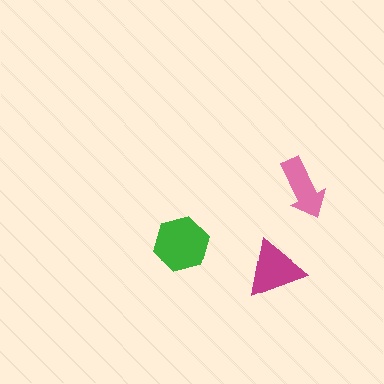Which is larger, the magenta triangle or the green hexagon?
The green hexagon.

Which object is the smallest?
The pink arrow.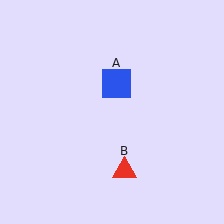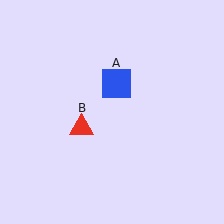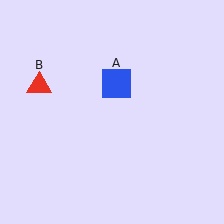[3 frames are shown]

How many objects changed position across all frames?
1 object changed position: red triangle (object B).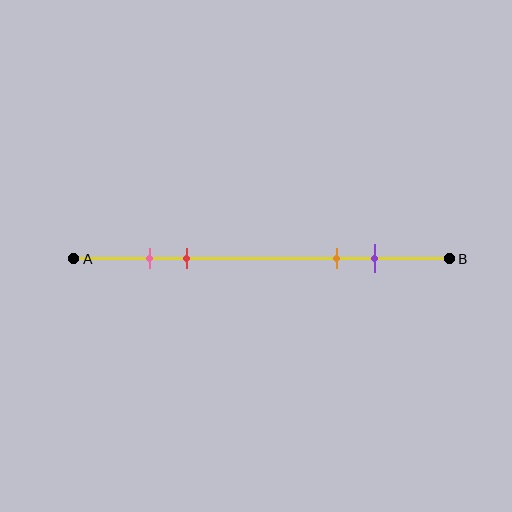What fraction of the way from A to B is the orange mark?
The orange mark is approximately 70% (0.7) of the way from A to B.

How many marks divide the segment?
There are 4 marks dividing the segment.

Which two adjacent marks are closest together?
The pink and red marks are the closest adjacent pair.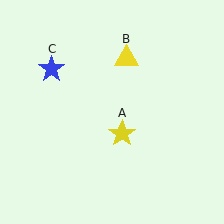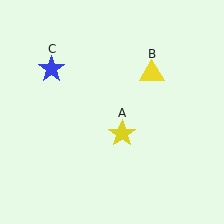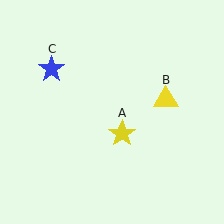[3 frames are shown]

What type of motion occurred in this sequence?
The yellow triangle (object B) rotated clockwise around the center of the scene.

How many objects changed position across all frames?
1 object changed position: yellow triangle (object B).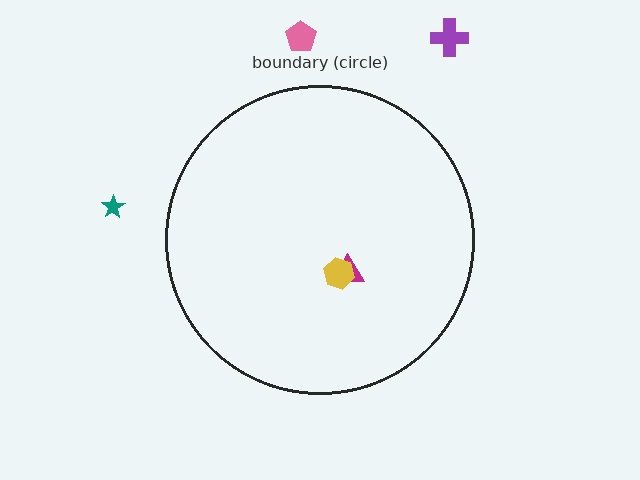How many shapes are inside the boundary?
2 inside, 3 outside.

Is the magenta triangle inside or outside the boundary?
Inside.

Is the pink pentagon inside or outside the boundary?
Outside.